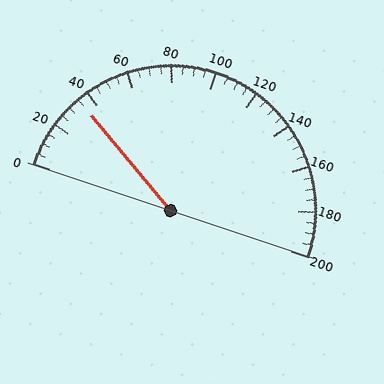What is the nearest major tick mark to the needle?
The nearest major tick mark is 40.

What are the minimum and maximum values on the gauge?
The gauge ranges from 0 to 200.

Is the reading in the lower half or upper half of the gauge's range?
The reading is in the lower half of the range (0 to 200).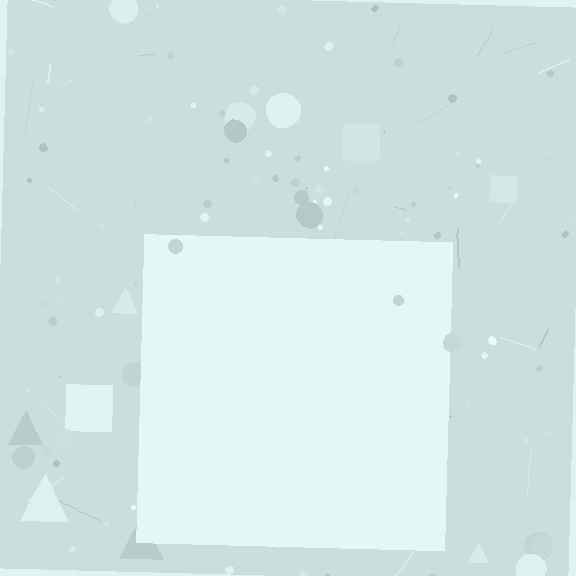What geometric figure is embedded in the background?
A square is embedded in the background.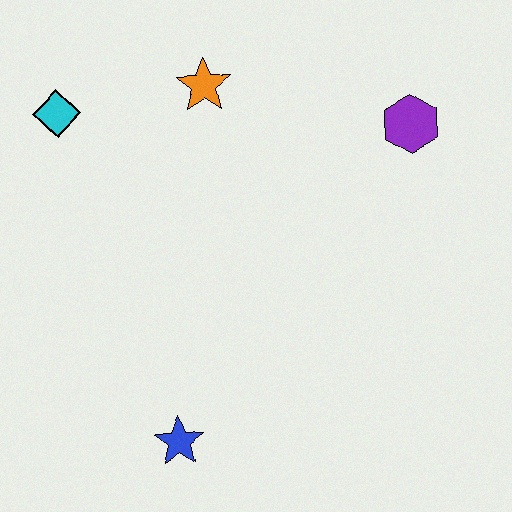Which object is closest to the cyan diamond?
The orange star is closest to the cyan diamond.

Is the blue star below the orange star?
Yes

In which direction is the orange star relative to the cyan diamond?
The orange star is to the right of the cyan diamond.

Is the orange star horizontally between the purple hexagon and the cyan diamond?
Yes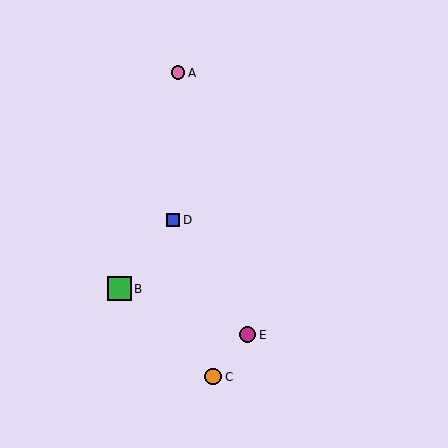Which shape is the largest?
The green square (labeled B) is the largest.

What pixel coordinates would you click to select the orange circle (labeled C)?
Click at (213, 377) to select the orange circle C.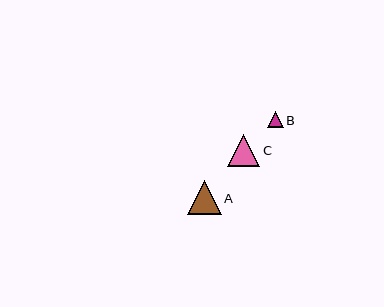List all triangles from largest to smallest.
From largest to smallest: A, C, B.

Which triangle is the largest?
Triangle A is the largest with a size of approximately 34 pixels.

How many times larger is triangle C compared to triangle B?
Triangle C is approximately 2.0 times the size of triangle B.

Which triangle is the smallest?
Triangle B is the smallest with a size of approximately 16 pixels.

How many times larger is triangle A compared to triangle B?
Triangle A is approximately 2.1 times the size of triangle B.